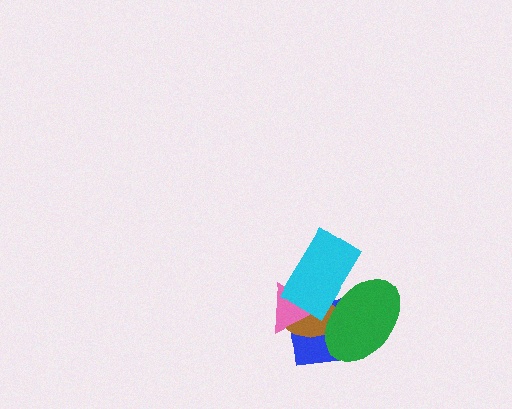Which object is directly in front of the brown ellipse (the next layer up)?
The pink triangle is directly in front of the brown ellipse.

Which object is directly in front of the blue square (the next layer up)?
The brown ellipse is directly in front of the blue square.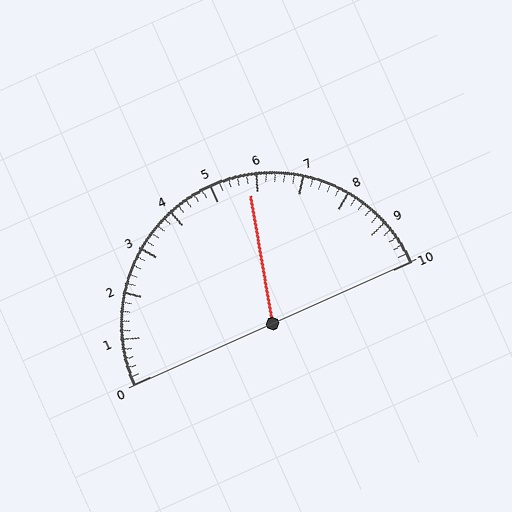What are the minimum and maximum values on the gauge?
The gauge ranges from 0 to 10.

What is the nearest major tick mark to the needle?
The nearest major tick mark is 6.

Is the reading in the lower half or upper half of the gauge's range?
The reading is in the upper half of the range (0 to 10).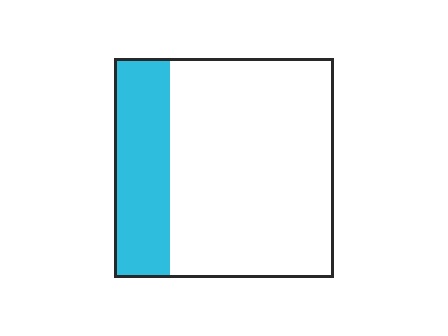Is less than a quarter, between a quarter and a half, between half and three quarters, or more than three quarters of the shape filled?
Between a quarter and a half.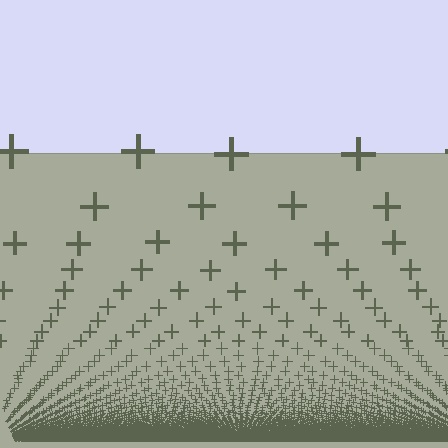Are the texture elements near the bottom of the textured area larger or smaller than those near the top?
Smaller. The gradient is inverted — elements near the bottom are smaller and denser.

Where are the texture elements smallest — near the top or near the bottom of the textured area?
Near the bottom.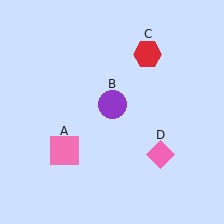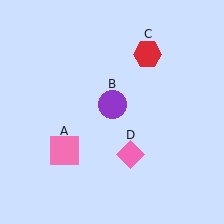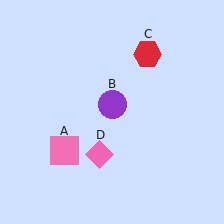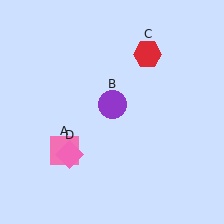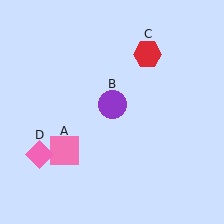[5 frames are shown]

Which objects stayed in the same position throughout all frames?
Pink square (object A) and purple circle (object B) and red hexagon (object C) remained stationary.